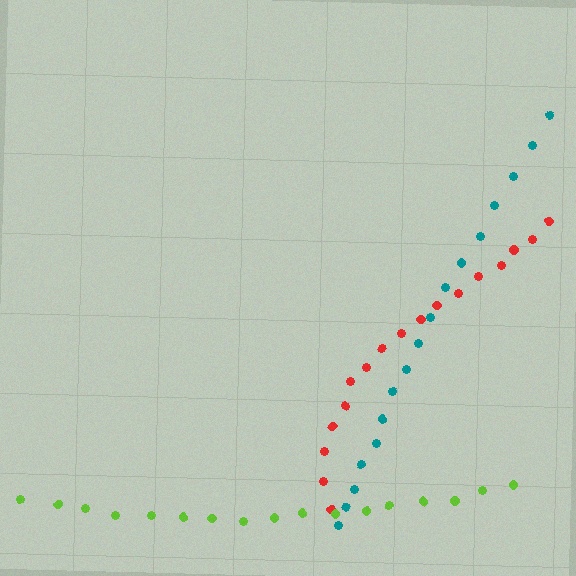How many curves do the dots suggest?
There are 3 distinct paths.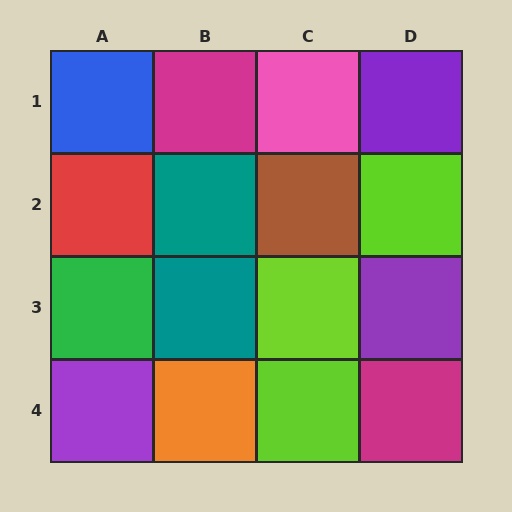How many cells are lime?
3 cells are lime.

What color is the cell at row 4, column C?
Lime.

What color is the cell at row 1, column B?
Magenta.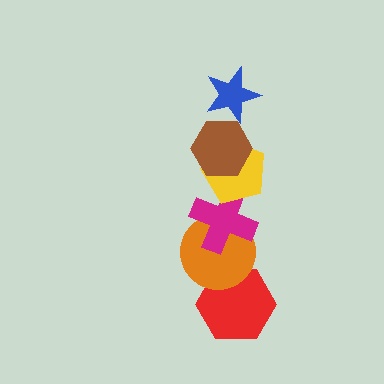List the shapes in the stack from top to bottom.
From top to bottom: the blue star, the brown hexagon, the yellow pentagon, the magenta cross, the orange circle, the red hexagon.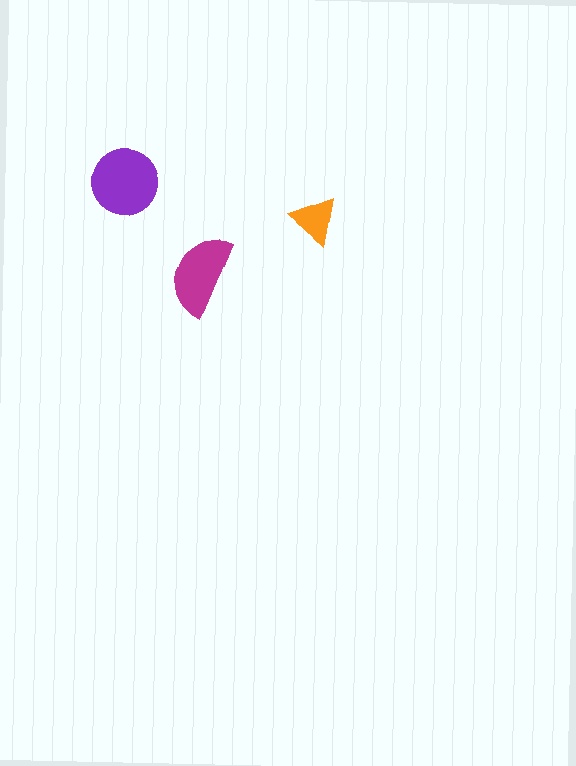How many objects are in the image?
There are 3 objects in the image.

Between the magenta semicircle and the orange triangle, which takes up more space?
The magenta semicircle.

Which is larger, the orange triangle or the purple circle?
The purple circle.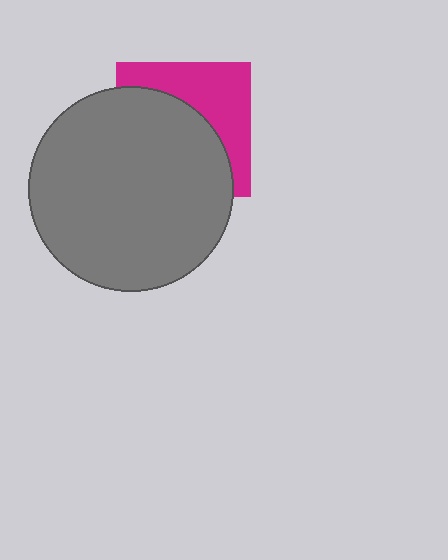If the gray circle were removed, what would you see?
You would see the complete magenta square.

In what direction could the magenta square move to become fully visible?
The magenta square could move toward the upper-right. That would shift it out from behind the gray circle entirely.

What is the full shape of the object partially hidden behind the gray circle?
The partially hidden object is a magenta square.